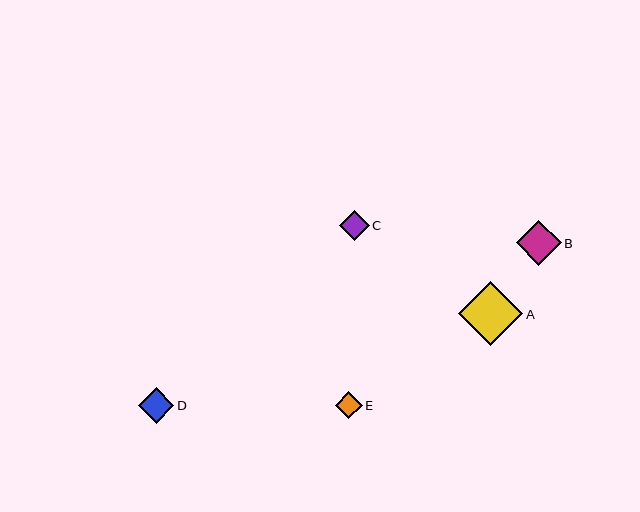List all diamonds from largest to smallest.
From largest to smallest: A, B, D, C, E.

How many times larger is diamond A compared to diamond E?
Diamond A is approximately 2.4 times the size of diamond E.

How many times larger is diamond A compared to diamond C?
Diamond A is approximately 2.2 times the size of diamond C.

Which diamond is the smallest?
Diamond E is the smallest with a size of approximately 27 pixels.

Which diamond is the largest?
Diamond A is the largest with a size of approximately 64 pixels.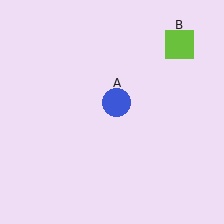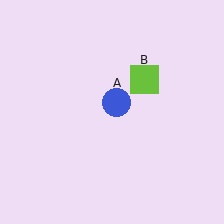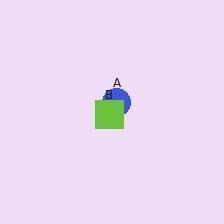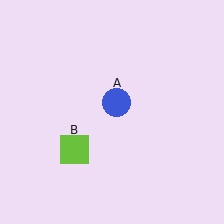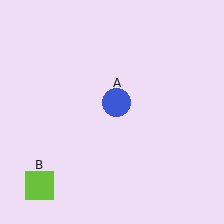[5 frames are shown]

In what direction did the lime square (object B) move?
The lime square (object B) moved down and to the left.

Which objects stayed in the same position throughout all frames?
Blue circle (object A) remained stationary.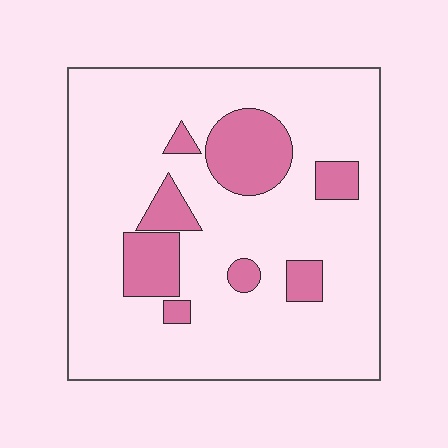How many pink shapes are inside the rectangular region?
8.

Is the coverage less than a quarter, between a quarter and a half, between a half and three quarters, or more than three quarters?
Less than a quarter.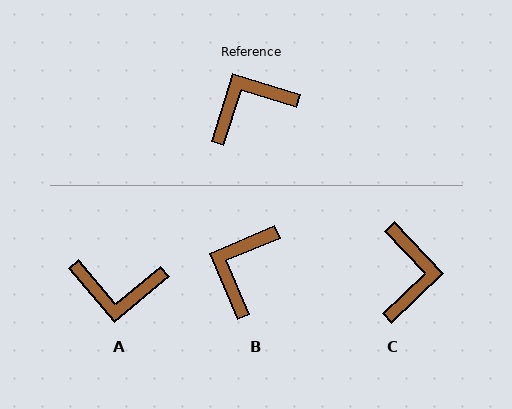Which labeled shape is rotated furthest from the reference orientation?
A, about 148 degrees away.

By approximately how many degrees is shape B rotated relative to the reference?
Approximately 41 degrees counter-clockwise.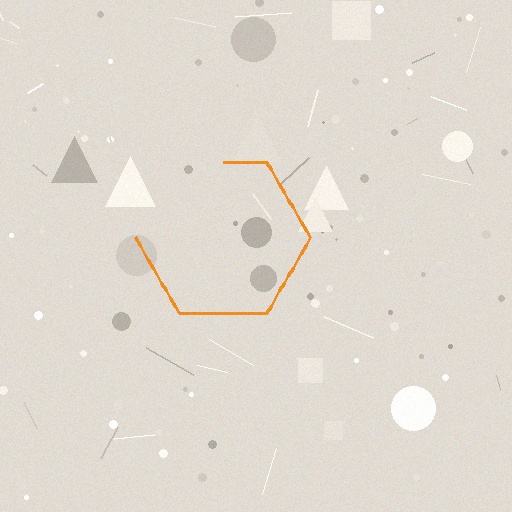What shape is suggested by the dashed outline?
The dashed outline suggests a hexagon.